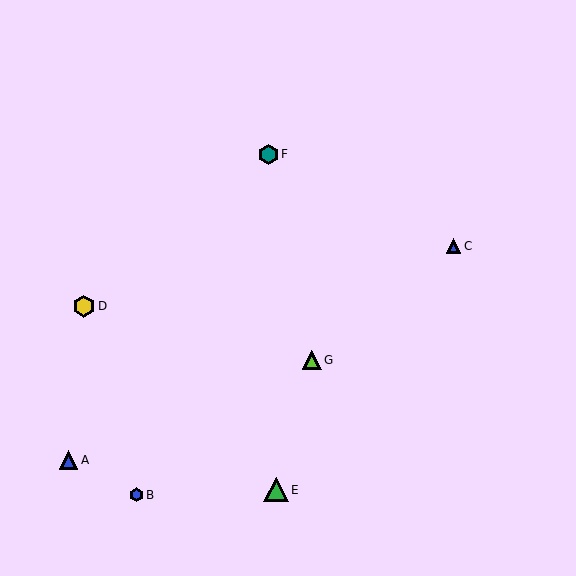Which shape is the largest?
The green triangle (labeled E) is the largest.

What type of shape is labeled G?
Shape G is a lime triangle.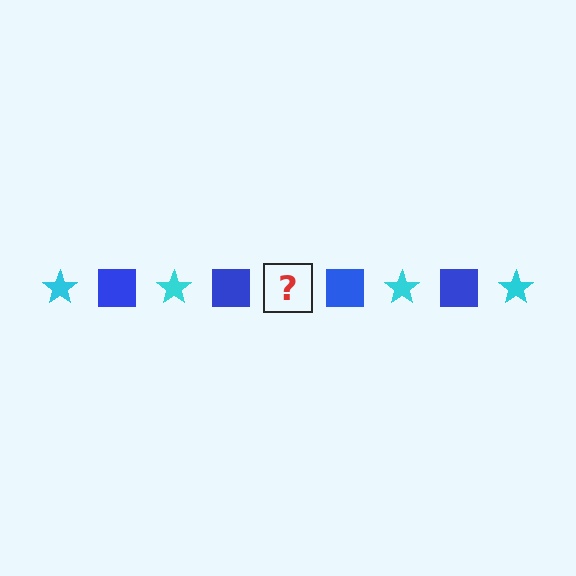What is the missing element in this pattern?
The missing element is a cyan star.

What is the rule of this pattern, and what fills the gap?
The rule is that the pattern alternates between cyan star and blue square. The gap should be filled with a cyan star.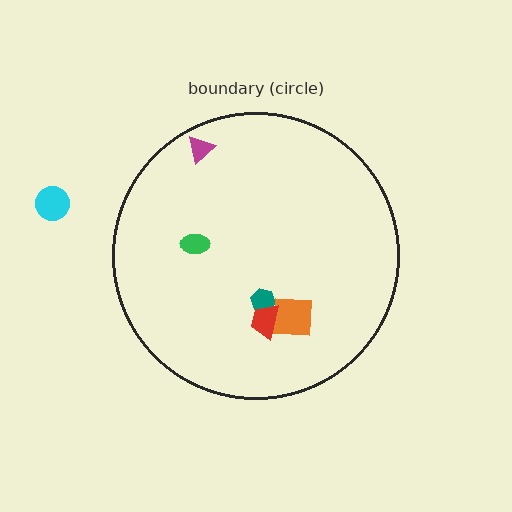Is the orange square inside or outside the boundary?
Inside.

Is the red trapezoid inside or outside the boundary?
Inside.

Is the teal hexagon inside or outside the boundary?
Inside.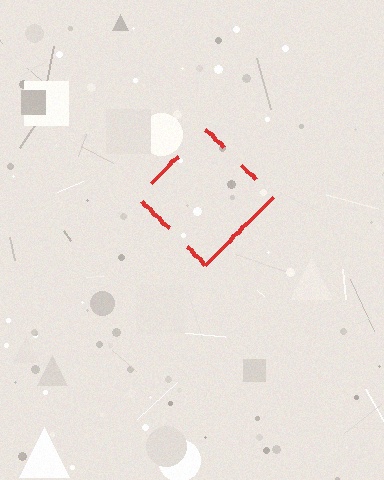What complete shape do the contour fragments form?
The contour fragments form a diamond.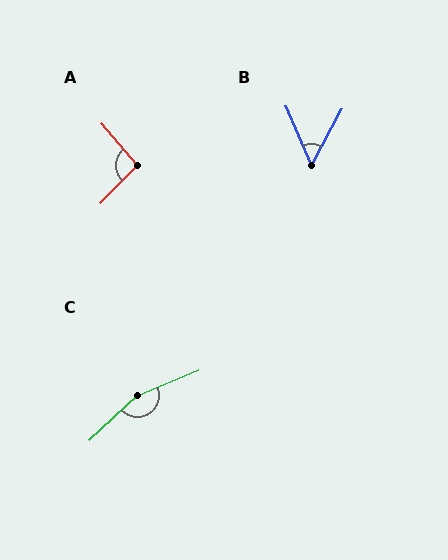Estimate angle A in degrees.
Approximately 95 degrees.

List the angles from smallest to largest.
B (52°), A (95°), C (160°).